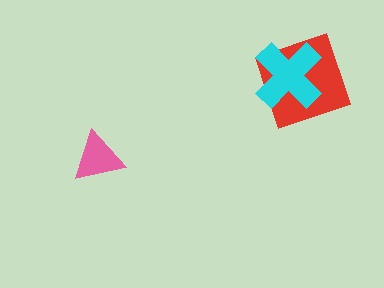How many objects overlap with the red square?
1 object overlaps with the red square.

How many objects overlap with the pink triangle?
0 objects overlap with the pink triangle.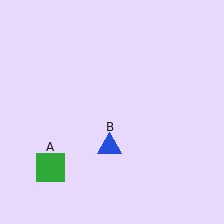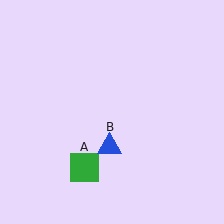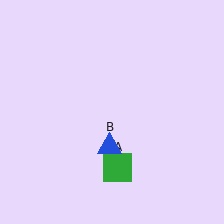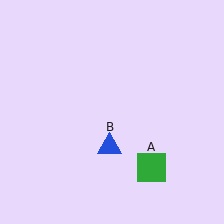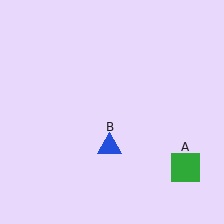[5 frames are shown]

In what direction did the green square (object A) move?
The green square (object A) moved right.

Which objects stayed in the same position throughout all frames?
Blue triangle (object B) remained stationary.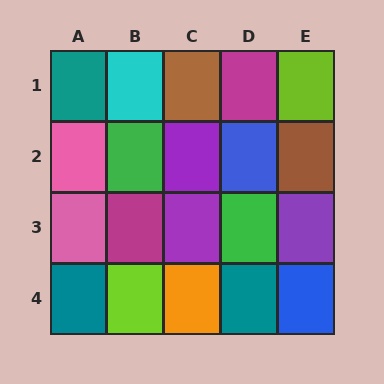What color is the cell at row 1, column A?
Teal.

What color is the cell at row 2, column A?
Pink.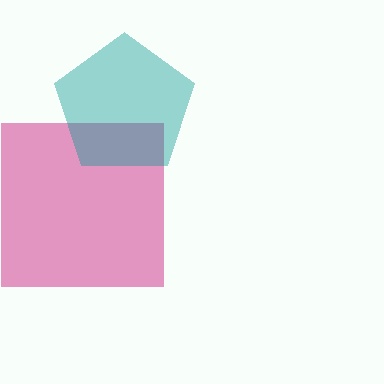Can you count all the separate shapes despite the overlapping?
Yes, there are 2 separate shapes.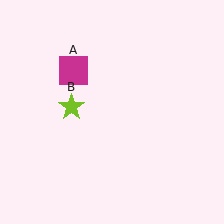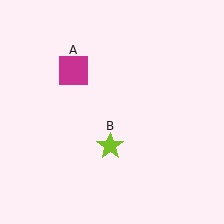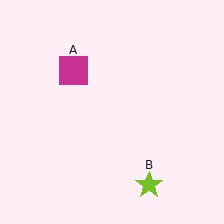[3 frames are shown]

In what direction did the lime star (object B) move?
The lime star (object B) moved down and to the right.